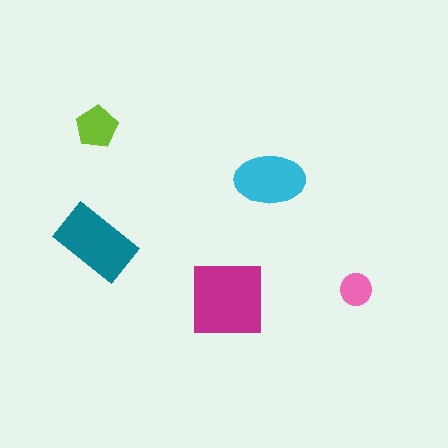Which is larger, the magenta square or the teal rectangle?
The magenta square.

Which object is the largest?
The magenta square.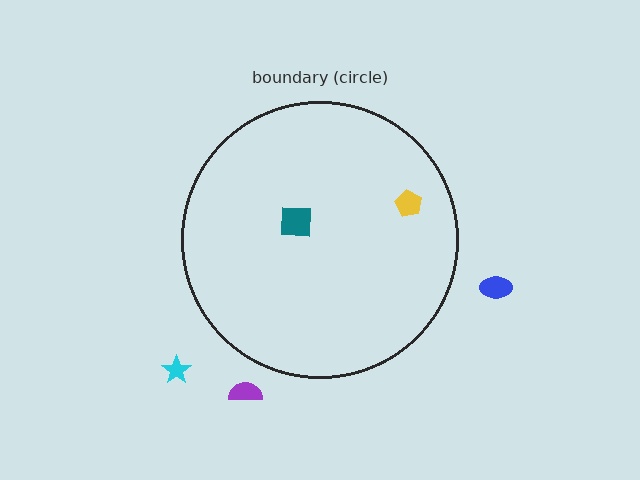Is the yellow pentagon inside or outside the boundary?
Inside.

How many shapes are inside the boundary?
2 inside, 3 outside.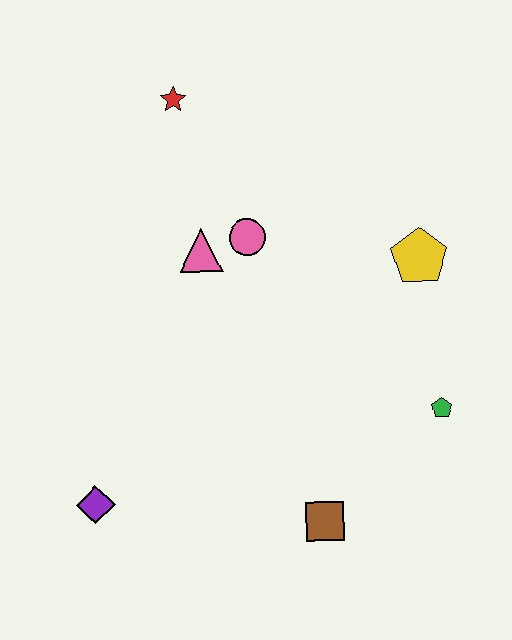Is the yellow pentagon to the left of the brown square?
No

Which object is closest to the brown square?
The green pentagon is closest to the brown square.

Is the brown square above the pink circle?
No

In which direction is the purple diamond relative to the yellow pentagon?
The purple diamond is to the left of the yellow pentagon.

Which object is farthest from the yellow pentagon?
The purple diamond is farthest from the yellow pentagon.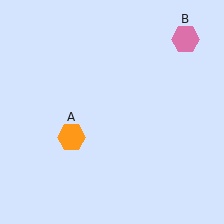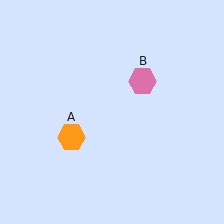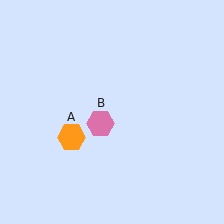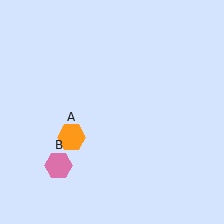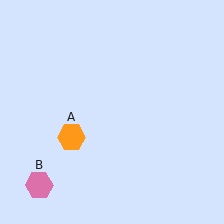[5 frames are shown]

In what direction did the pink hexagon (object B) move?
The pink hexagon (object B) moved down and to the left.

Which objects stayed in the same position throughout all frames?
Orange hexagon (object A) remained stationary.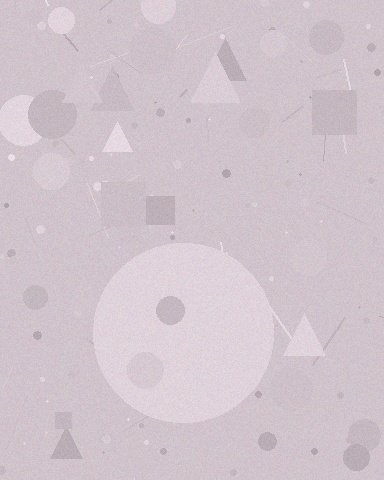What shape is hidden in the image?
A circle is hidden in the image.